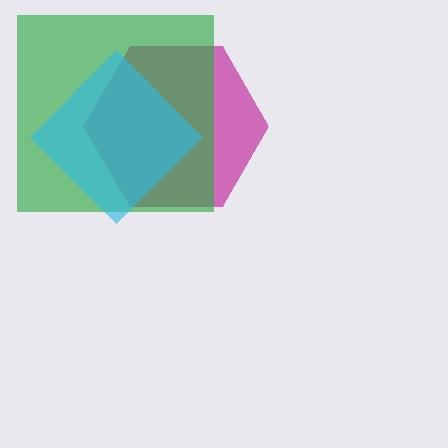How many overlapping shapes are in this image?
There are 3 overlapping shapes in the image.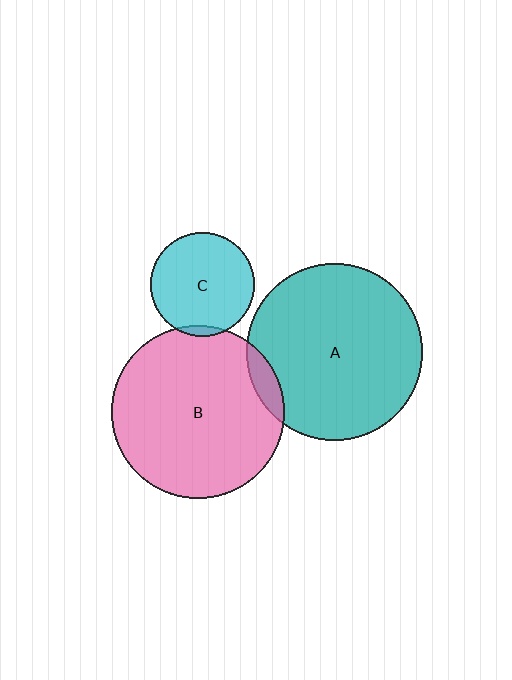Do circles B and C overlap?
Yes.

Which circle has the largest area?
Circle A (teal).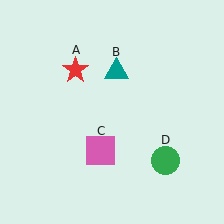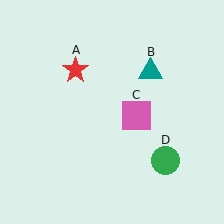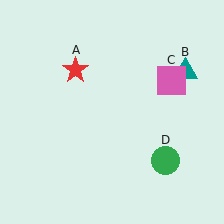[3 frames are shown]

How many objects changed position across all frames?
2 objects changed position: teal triangle (object B), pink square (object C).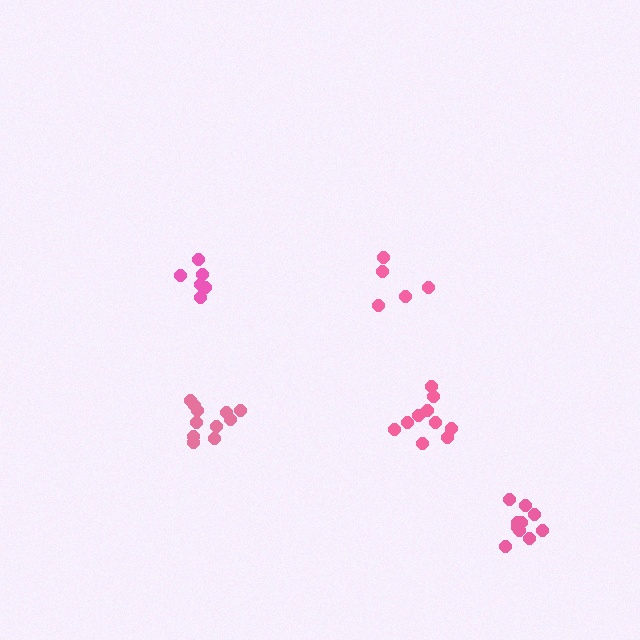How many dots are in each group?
Group 1: 6 dots, Group 2: 11 dots, Group 3: 5 dots, Group 4: 10 dots, Group 5: 10 dots (42 total).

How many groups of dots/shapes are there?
There are 5 groups.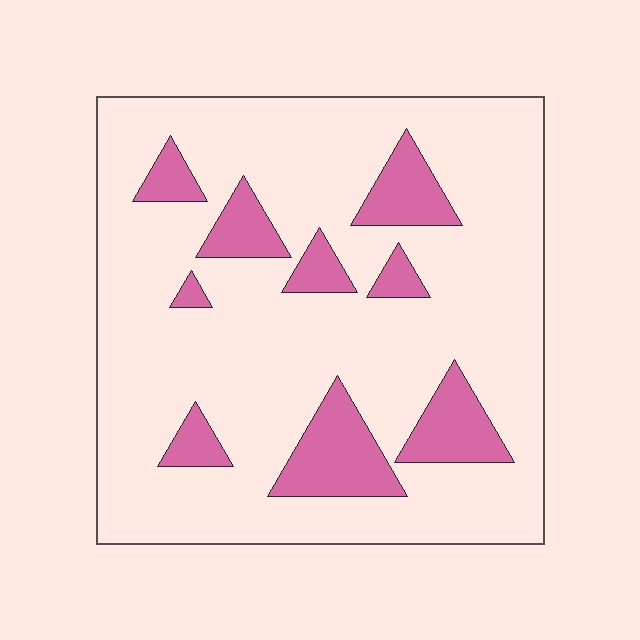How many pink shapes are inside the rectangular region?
9.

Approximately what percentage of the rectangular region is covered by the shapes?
Approximately 15%.